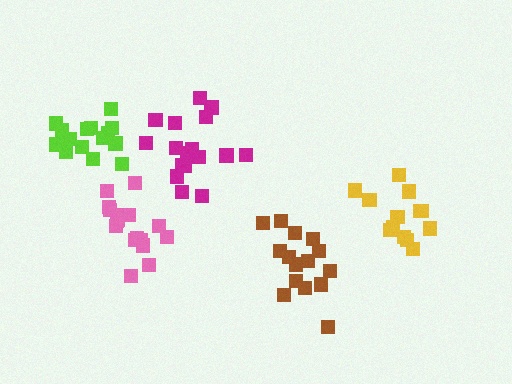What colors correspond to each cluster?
The clusters are colored: pink, lime, brown, yellow, magenta.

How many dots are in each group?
Group 1: 17 dots, Group 2: 16 dots, Group 3: 15 dots, Group 4: 13 dots, Group 5: 17 dots (78 total).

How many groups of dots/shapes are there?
There are 5 groups.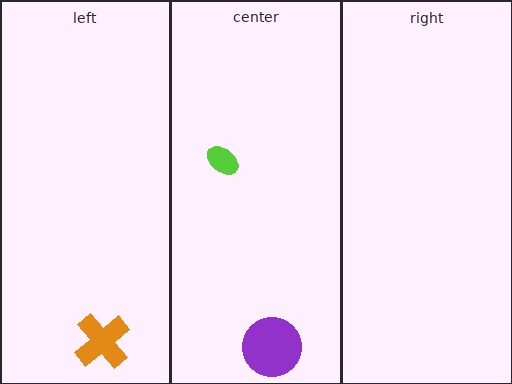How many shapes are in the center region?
2.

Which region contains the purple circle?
The center region.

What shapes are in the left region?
The orange cross.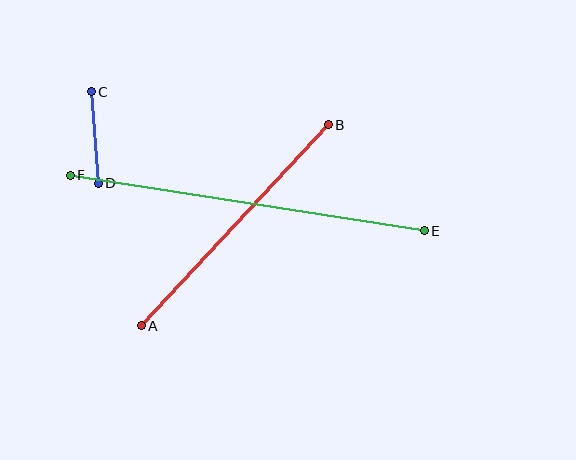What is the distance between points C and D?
The distance is approximately 92 pixels.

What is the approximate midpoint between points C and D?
The midpoint is at approximately (95, 138) pixels.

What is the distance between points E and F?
The distance is approximately 358 pixels.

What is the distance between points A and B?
The distance is approximately 274 pixels.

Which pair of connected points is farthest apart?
Points E and F are farthest apart.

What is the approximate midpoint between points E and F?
The midpoint is at approximately (247, 203) pixels.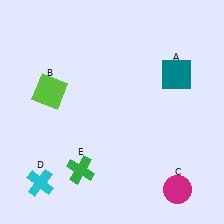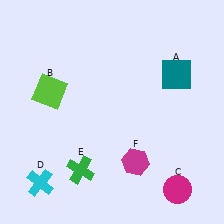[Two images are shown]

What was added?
A magenta hexagon (F) was added in Image 2.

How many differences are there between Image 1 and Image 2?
There is 1 difference between the two images.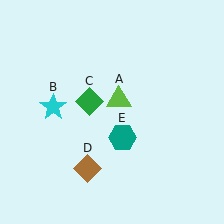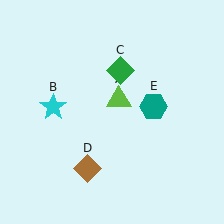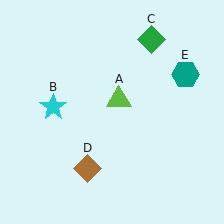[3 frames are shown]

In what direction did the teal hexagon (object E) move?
The teal hexagon (object E) moved up and to the right.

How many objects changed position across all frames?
2 objects changed position: green diamond (object C), teal hexagon (object E).